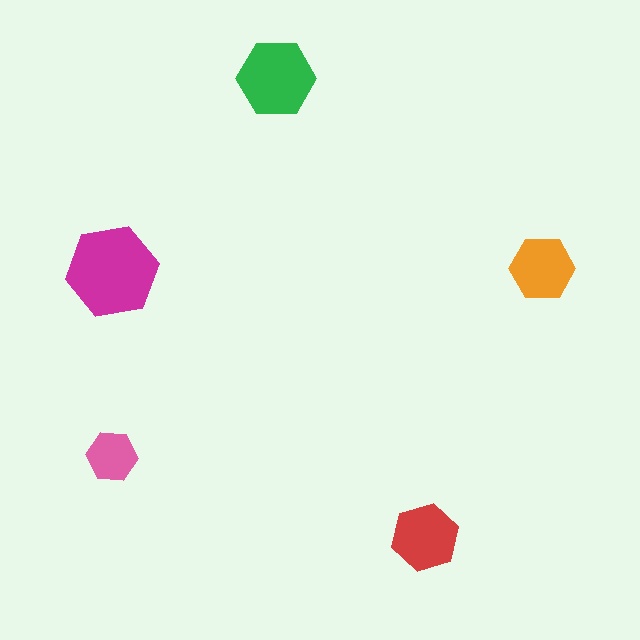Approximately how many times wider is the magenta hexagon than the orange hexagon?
About 1.5 times wider.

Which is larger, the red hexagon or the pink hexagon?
The red one.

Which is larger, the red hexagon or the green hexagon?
The green one.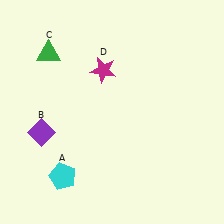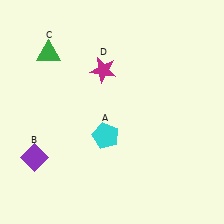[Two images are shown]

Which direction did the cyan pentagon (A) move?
The cyan pentagon (A) moved right.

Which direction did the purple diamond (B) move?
The purple diamond (B) moved down.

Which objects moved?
The objects that moved are: the cyan pentagon (A), the purple diamond (B).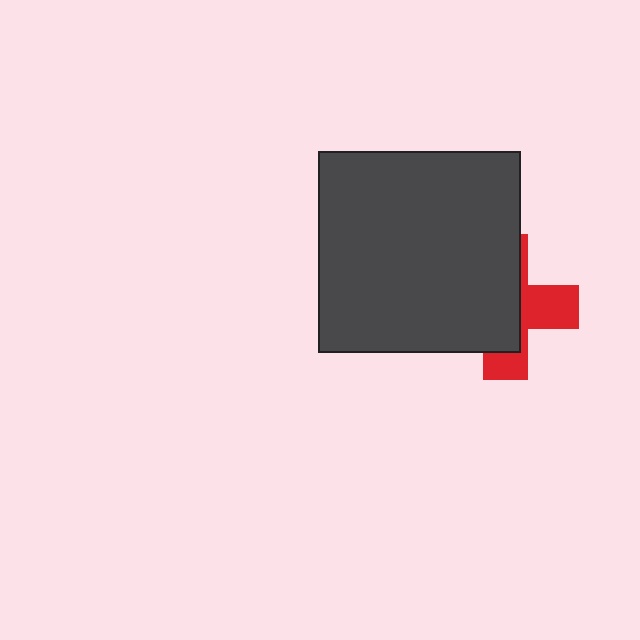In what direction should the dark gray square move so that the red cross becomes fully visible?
The dark gray square should move left. That is the shortest direction to clear the overlap and leave the red cross fully visible.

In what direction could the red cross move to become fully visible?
The red cross could move right. That would shift it out from behind the dark gray square entirely.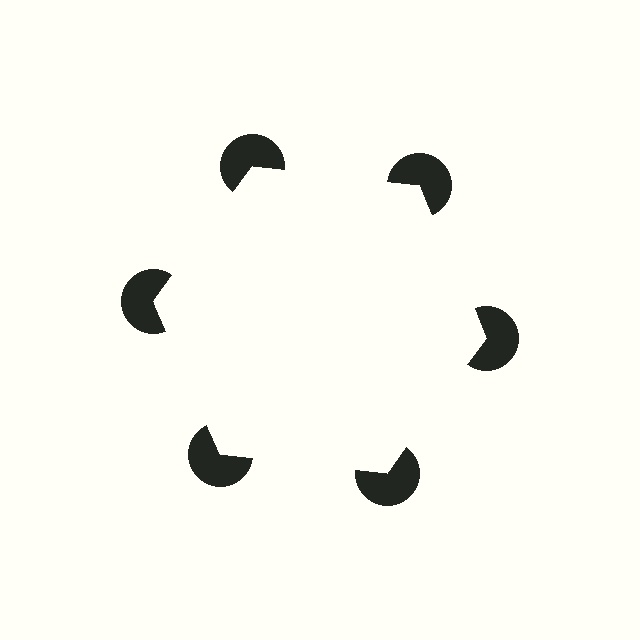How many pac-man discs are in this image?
There are 6 — one at each vertex of the illusory hexagon.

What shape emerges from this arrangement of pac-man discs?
An illusory hexagon — its edges are inferred from the aligned wedge cuts in the pac-man discs, not physically drawn.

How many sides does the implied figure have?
6 sides.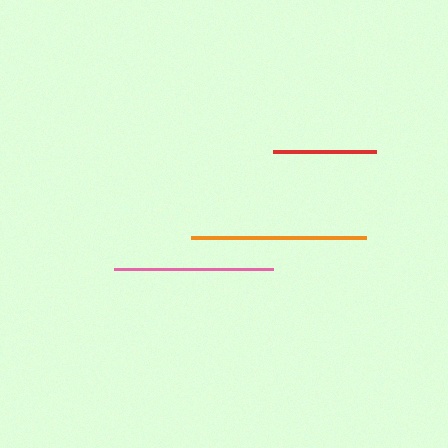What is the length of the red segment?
The red segment is approximately 103 pixels long.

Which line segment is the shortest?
The red line is the shortest at approximately 103 pixels.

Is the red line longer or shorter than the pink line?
The pink line is longer than the red line.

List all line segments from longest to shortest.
From longest to shortest: orange, pink, red.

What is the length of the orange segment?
The orange segment is approximately 175 pixels long.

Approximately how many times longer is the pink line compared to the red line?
The pink line is approximately 1.5 times the length of the red line.